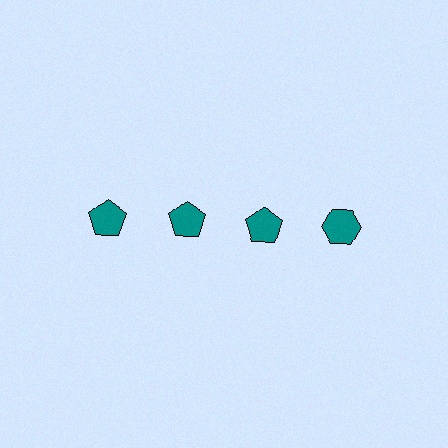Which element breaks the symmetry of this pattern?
The teal hexagon in the top row, second from right column breaks the symmetry. All other shapes are teal pentagons.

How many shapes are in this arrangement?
There are 4 shapes arranged in a grid pattern.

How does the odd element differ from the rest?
It has a different shape: hexagon instead of pentagon.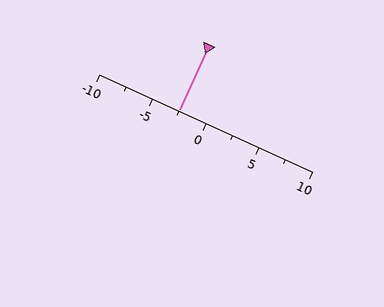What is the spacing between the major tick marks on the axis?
The major ticks are spaced 5 apart.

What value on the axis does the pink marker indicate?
The marker indicates approximately -2.5.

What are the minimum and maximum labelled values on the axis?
The axis runs from -10 to 10.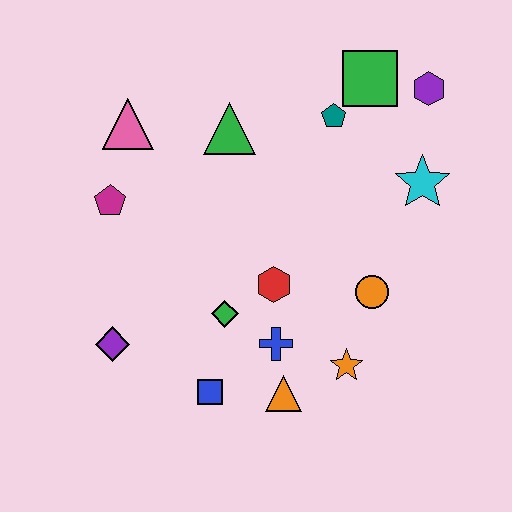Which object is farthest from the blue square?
The purple hexagon is farthest from the blue square.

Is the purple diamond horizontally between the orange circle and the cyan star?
No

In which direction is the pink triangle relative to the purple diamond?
The pink triangle is above the purple diamond.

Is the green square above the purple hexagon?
Yes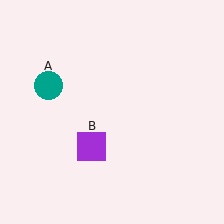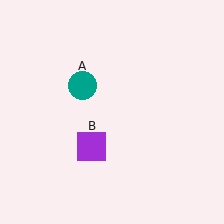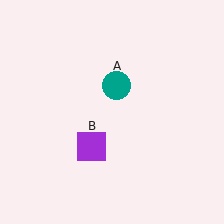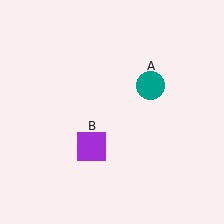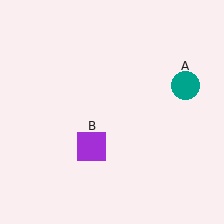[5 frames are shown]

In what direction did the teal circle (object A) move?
The teal circle (object A) moved right.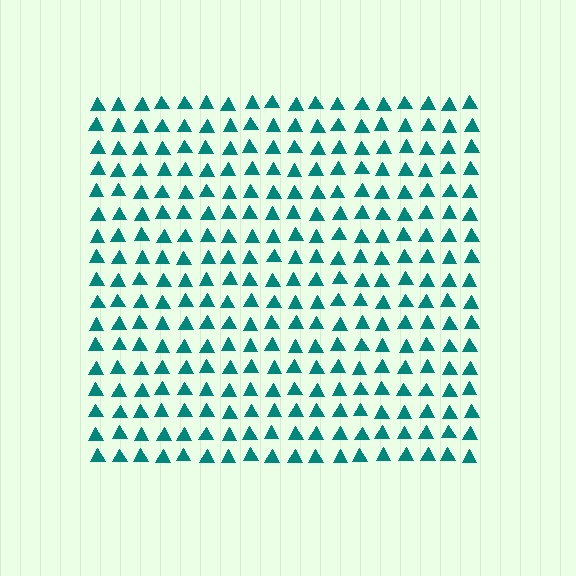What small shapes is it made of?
It is made of small triangles.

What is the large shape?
The large shape is a square.